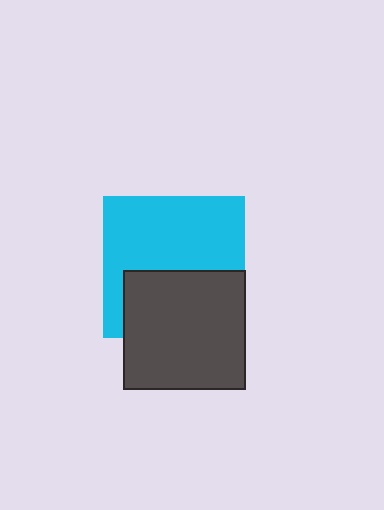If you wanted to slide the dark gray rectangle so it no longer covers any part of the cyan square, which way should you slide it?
Slide it down — that is the most direct way to separate the two shapes.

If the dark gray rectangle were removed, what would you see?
You would see the complete cyan square.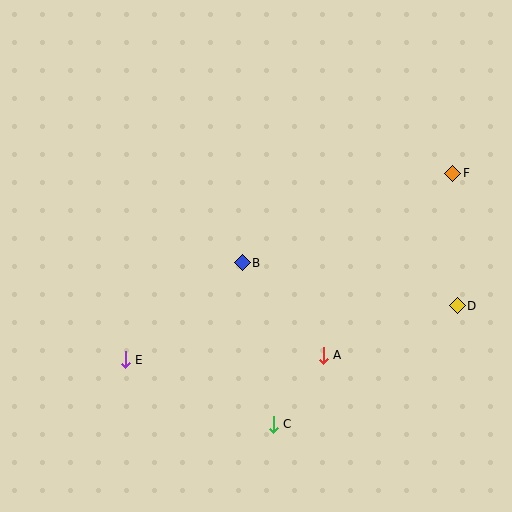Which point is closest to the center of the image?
Point B at (242, 263) is closest to the center.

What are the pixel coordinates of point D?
Point D is at (457, 306).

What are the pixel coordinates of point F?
Point F is at (453, 173).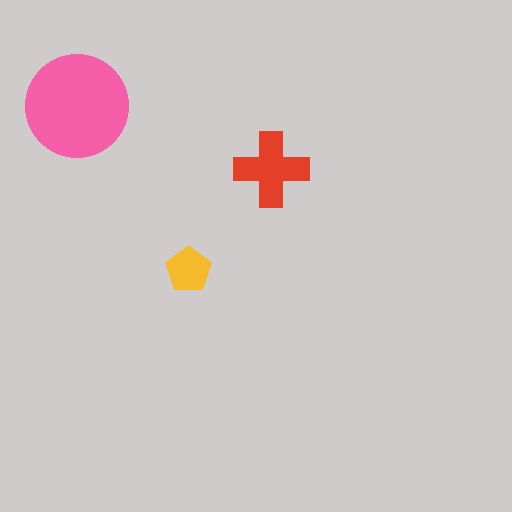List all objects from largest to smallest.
The pink circle, the red cross, the yellow pentagon.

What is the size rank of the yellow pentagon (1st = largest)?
3rd.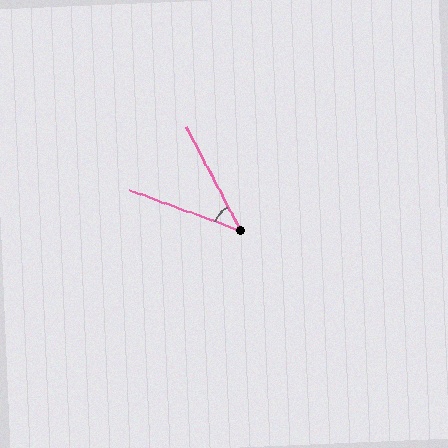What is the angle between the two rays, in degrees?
Approximately 42 degrees.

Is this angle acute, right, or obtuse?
It is acute.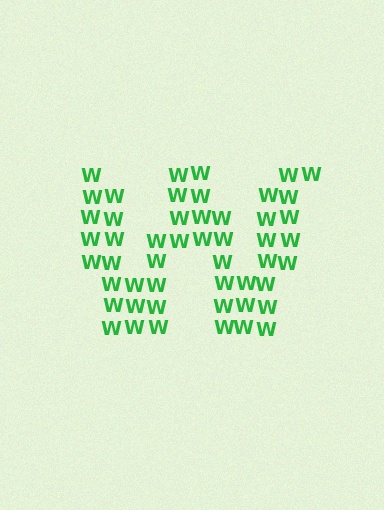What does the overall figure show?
The overall figure shows the letter W.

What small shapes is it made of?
It is made of small letter W's.